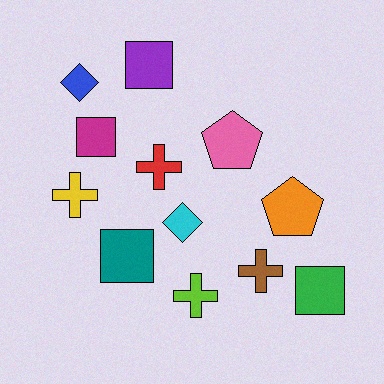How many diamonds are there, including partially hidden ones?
There are 2 diamonds.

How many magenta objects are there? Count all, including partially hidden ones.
There is 1 magenta object.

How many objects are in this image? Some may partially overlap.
There are 12 objects.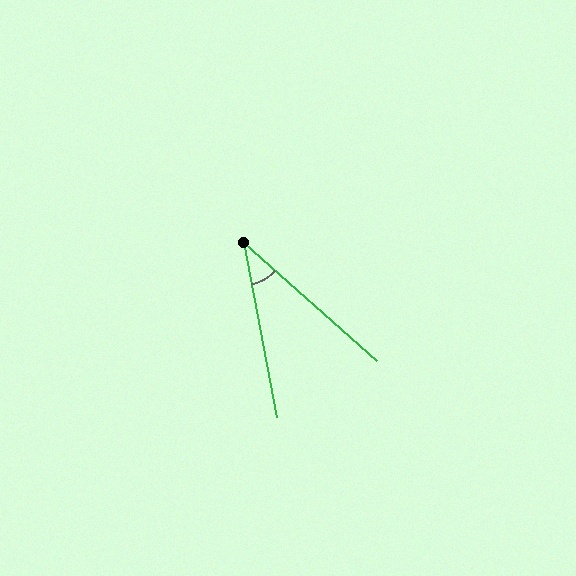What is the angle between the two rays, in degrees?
Approximately 38 degrees.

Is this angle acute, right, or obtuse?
It is acute.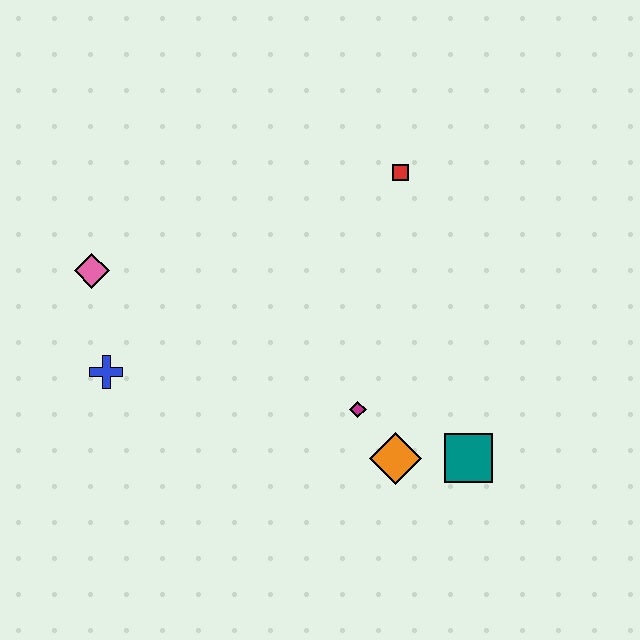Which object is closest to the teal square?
The orange diamond is closest to the teal square.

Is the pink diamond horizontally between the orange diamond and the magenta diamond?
No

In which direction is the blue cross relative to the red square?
The blue cross is to the left of the red square.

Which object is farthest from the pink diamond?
The teal square is farthest from the pink diamond.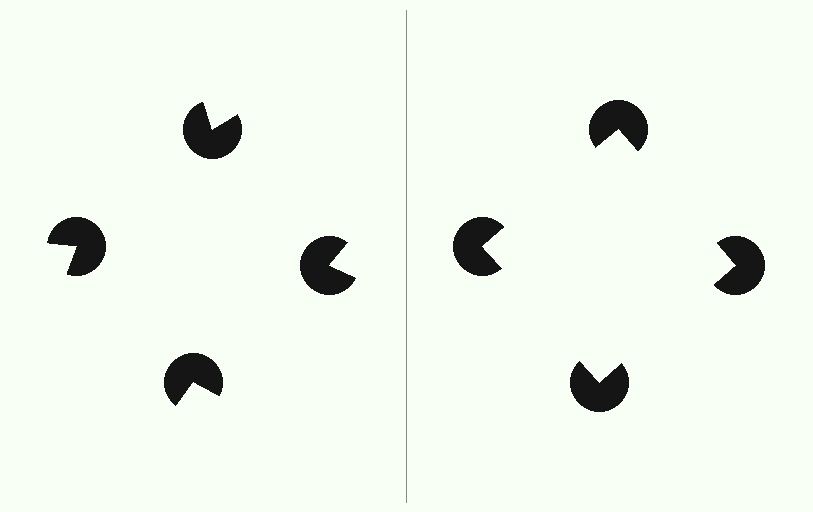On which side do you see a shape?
An illusory square appears on the right side. On the left side the wedge cuts are rotated, so no coherent shape forms.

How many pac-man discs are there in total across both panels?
8 — 4 on each side.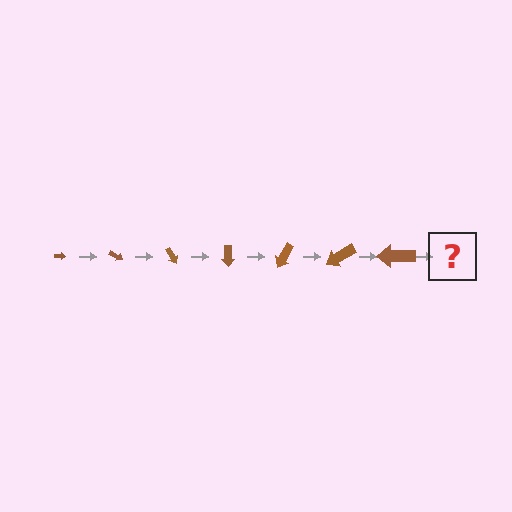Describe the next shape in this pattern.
It should be an arrow, larger than the previous one and rotated 210 degrees from the start.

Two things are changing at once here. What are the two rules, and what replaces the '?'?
The two rules are that the arrow grows larger each step and it rotates 30 degrees each step. The '?' should be an arrow, larger than the previous one and rotated 210 degrees from the start.